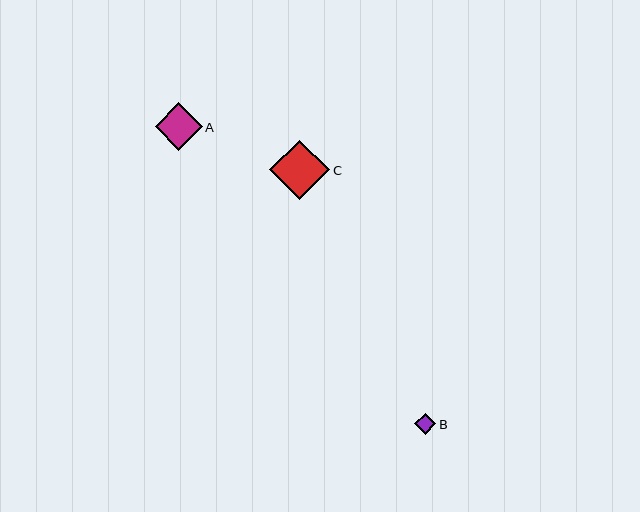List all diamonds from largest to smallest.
From largest to smallest: C, A, B.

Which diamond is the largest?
Diamond C is the largest with a size of approximately 60 pixels.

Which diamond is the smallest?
Diamond B is the smallest with a size of approximately 21 pixels.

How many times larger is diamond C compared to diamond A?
Diamond C is approximately 1.3 times the size of diamond A.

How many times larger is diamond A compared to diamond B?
Diamond A is approximately 2.3 times the size of diamond B.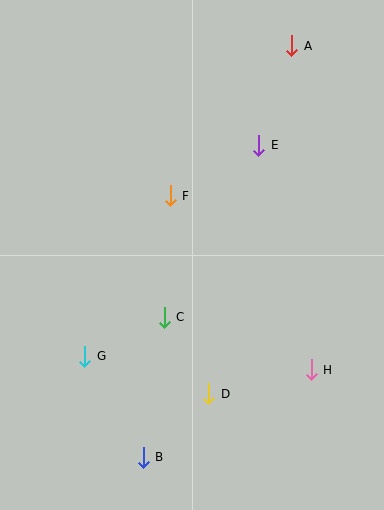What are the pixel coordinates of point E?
Point E is at (258, 145).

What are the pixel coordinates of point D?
Point D is at (209, 394).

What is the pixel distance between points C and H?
The distance between C and H is 156 pixels.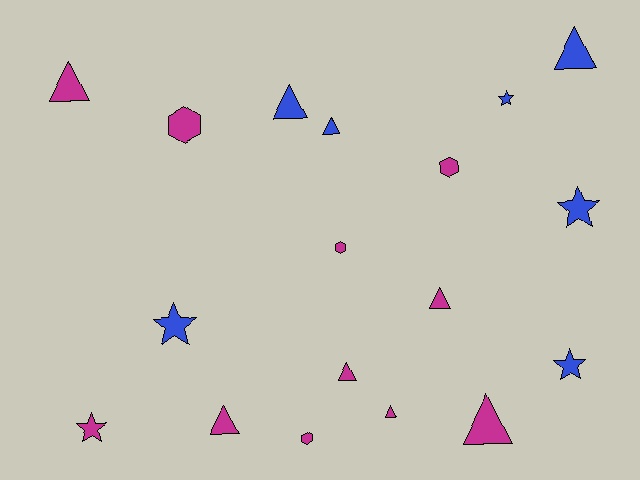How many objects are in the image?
There are 18 objects.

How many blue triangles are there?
There are 3 blue triangles.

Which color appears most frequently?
Magenta, with 11 objects.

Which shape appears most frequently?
Triangle, with 9 objects.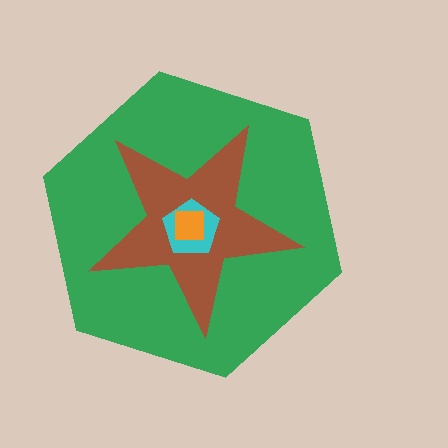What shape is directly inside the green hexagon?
The brown star.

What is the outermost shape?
The green hexagon.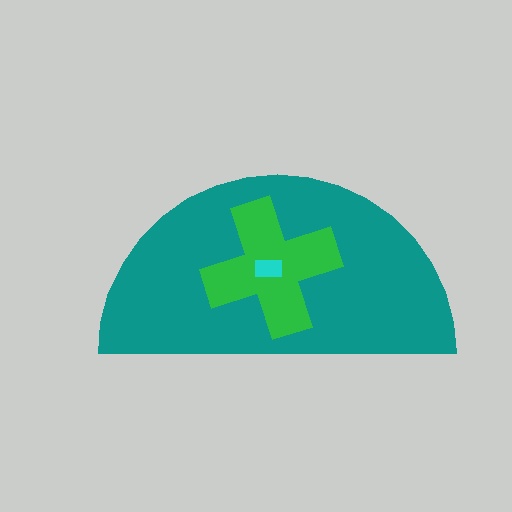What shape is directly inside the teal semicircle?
The green cross.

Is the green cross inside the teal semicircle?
Yes.